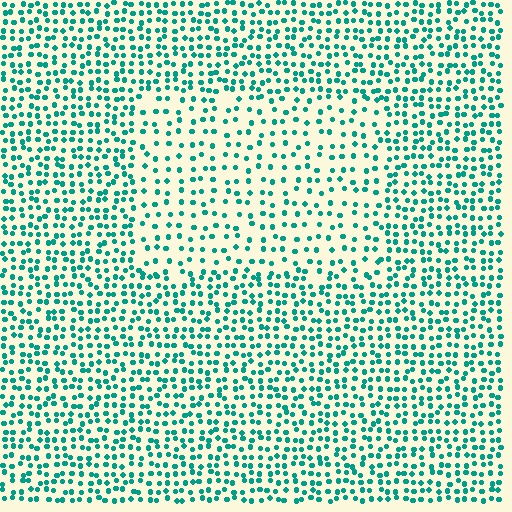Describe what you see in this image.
The image contains small teal elements arranged at two different densities. A rectangle-shaped region is visible where the elements are less densely packed than the surrounding area.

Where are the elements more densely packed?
The elements are more densely packed outside the rectangle boundary.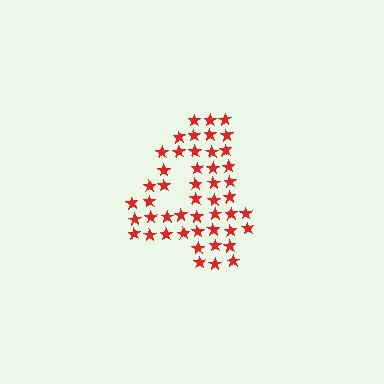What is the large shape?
The large shape is the digit 4.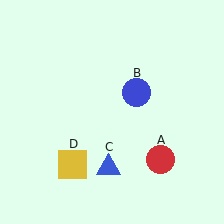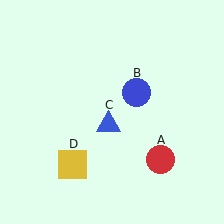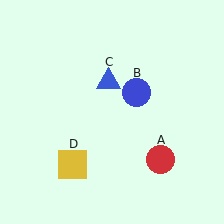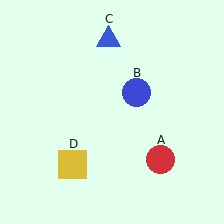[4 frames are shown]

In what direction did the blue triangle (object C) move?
The blue triangle (object C) moved up.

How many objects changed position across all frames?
1 object changed position: blue triangle (object C).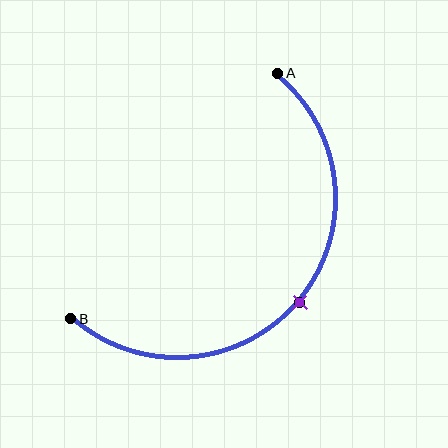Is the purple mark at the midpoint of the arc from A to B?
Yes. The purple mark lies on the arc at equal arc-length from both A and B — it is the arc midpoint.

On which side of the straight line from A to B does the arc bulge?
The arc bulges below and to the right of the straight line connecting A and B.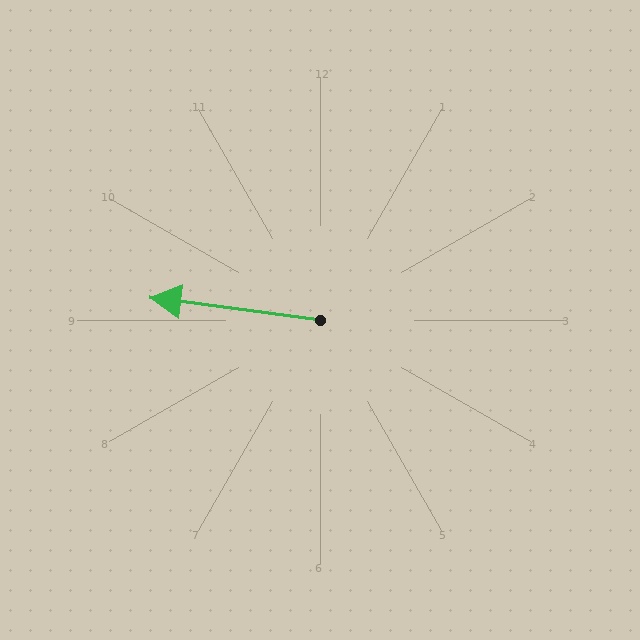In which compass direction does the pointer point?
West.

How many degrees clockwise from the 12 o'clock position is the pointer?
Approximately 277 degrees.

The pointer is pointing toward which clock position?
Roughly 9 o'clock.